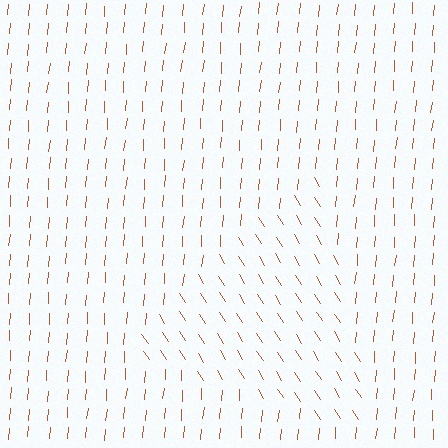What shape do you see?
I see a triangle.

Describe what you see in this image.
The image is filled with small brown line segments. A triangle region in the image has lines oriented differently from the surrounding lines, creating a visible texture boundary.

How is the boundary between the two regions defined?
The boundary is defined purely by a change in line orientation (approximately 37 degrees difference). All lines are the same color and thickness.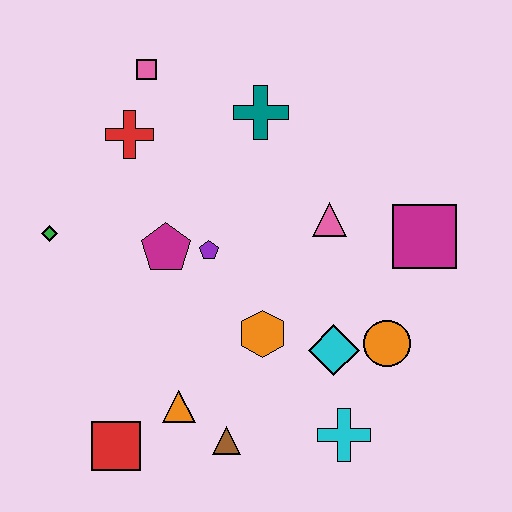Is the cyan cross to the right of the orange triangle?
Yes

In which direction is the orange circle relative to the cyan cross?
The orange circle is above the cyan cross.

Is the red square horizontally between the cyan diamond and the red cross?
No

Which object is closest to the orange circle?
The cyan diamond is closest to the orange circle.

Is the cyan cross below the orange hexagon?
Yes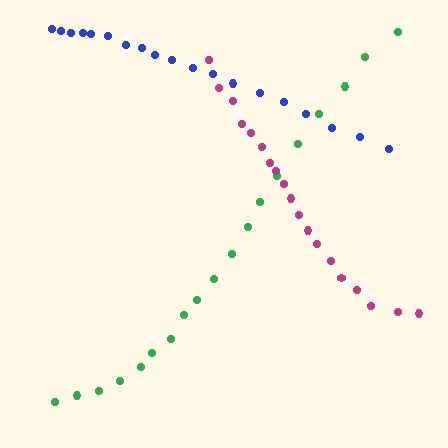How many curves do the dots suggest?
There are 3 distinct paths.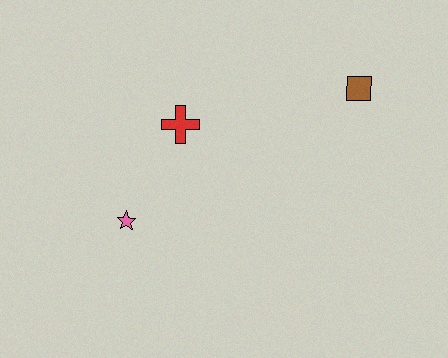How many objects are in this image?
There are 3 objects.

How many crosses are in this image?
There is 1 cross.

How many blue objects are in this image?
There are no blue objects.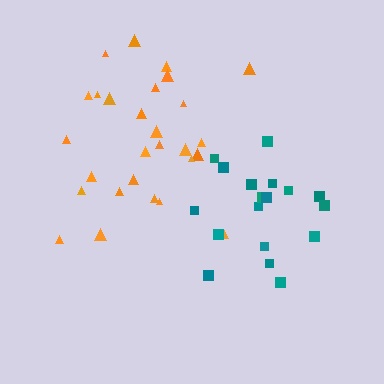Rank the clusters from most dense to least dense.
teal, orange.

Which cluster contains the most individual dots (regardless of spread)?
Orange (28).